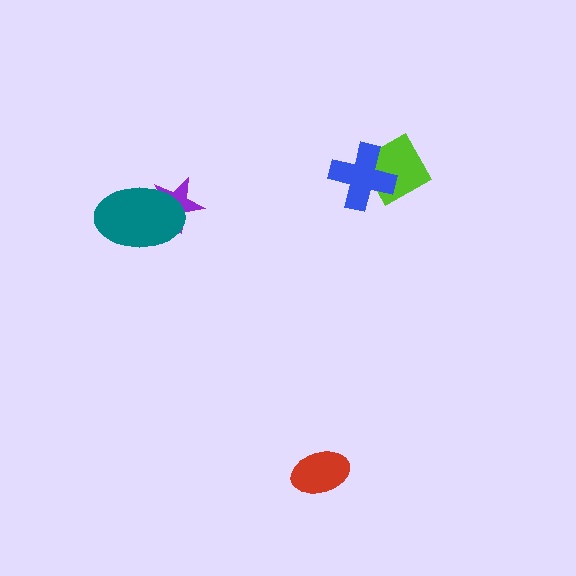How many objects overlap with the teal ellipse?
1 object overlaps with the teal ellipse.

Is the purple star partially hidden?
Yes, it is partially covered by another shape.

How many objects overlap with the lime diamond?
1 object overlaps with the lime diamond.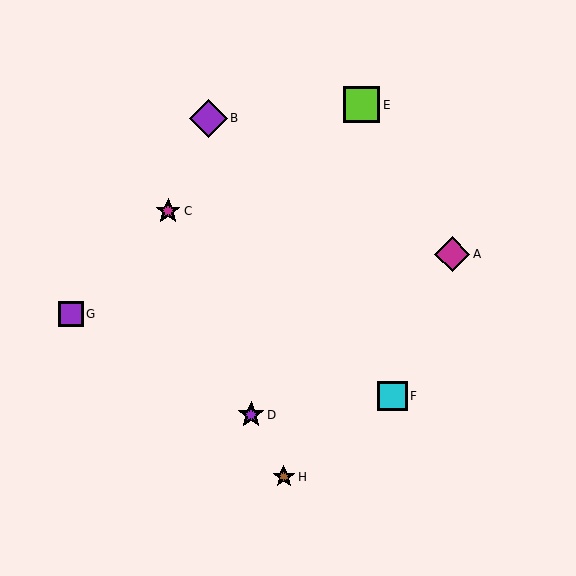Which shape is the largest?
The purple diamond (labeled B) is the largest.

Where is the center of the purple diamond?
The center of the purple diamond is at (209, 118).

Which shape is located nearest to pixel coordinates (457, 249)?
The magenta diamond (labeled A) at (452, 254) is nearest to that location.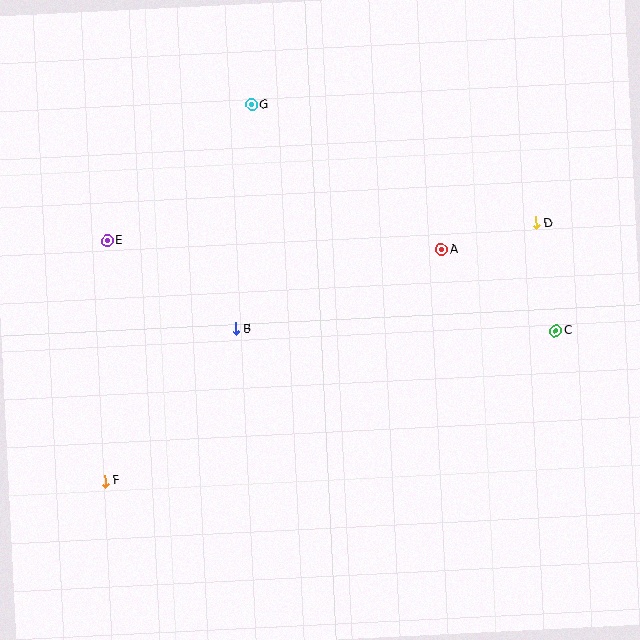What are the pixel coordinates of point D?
Point D is at (536, 223).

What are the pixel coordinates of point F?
Point F is at (105, 481).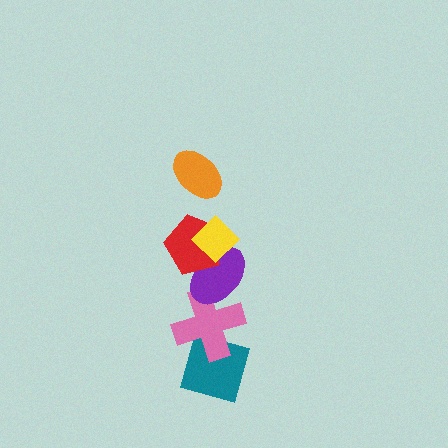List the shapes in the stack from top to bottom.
From top to bottom: the orange ellipse, the yellow diamond, the red pentagon, the purple ellipse, the pink cross, the teal diamond.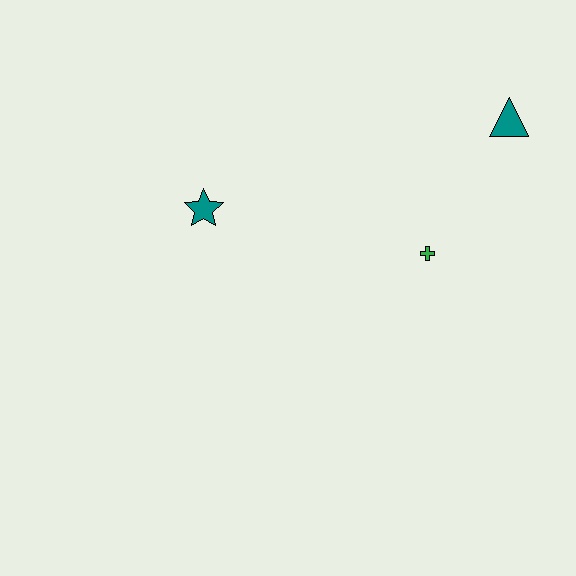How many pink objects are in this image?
There are no pink objects.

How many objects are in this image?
There are 3 objects.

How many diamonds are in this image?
There are no diamonds.